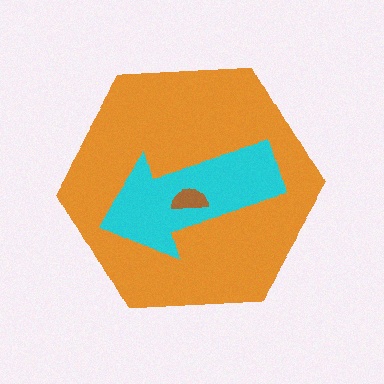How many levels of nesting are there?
3.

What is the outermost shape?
The orange hexagon.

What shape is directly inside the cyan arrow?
The brown semicircle.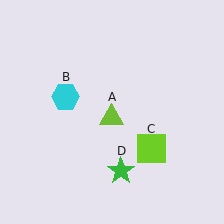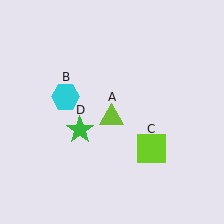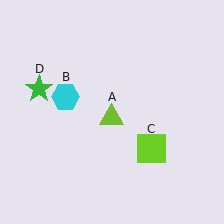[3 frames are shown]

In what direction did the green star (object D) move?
The green star (object D) moved up and to the left.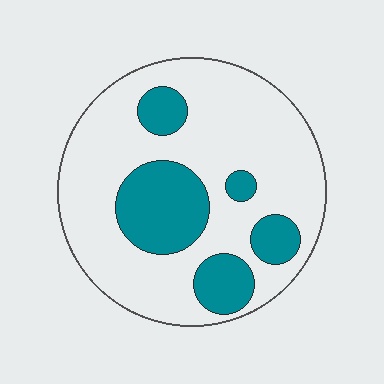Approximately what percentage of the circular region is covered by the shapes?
Approximately 25%.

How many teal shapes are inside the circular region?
5.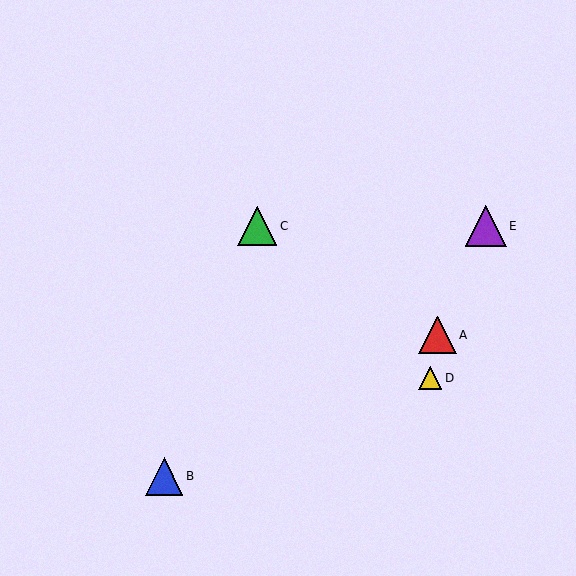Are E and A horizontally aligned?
No, E is at y≈226 and A is at y≈335.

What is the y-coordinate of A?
Object A is at y≈335.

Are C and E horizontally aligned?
Yes, both are at y≈226.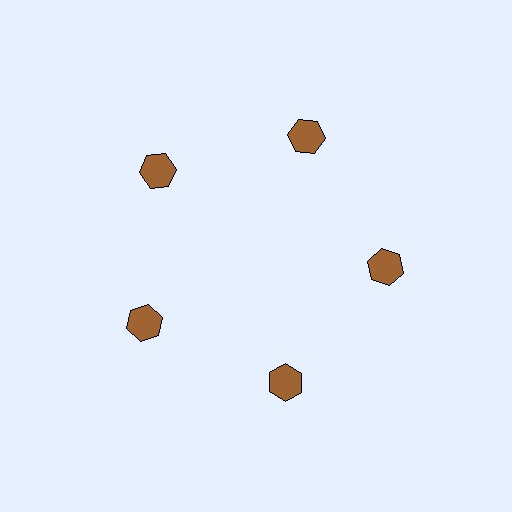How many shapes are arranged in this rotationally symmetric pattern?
There are 5 shapes, arranged in 5 groups of 1.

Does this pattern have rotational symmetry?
Yes, this pattern has 5-fold rotational symmetry. It looks the same after rotating 72 degrees around the center.